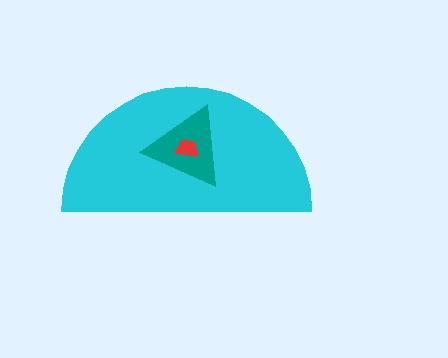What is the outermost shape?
The cyan semicircle.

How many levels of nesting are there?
3.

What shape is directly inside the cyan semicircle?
The teal triangle.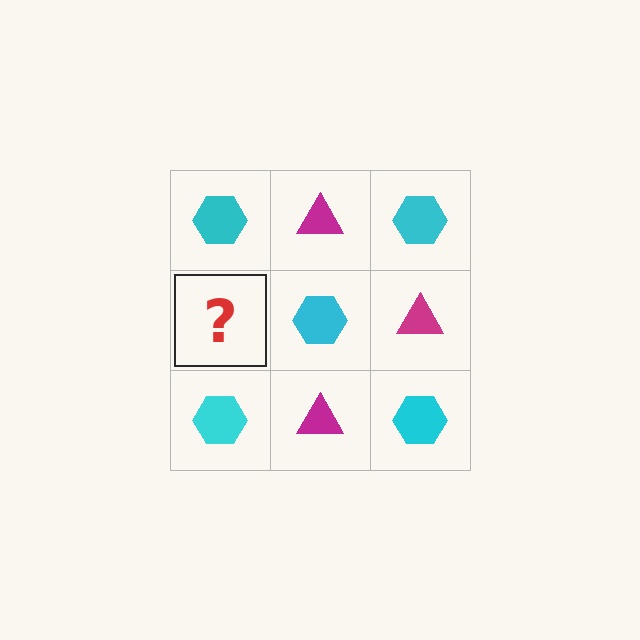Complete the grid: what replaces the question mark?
The question mark should be replaced with a magenta triangle.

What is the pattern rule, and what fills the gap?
The rule is that it alternates cyan hexagon and magenta triangle in a checkerboard pattern. The gap should be filled with a magenta triangle.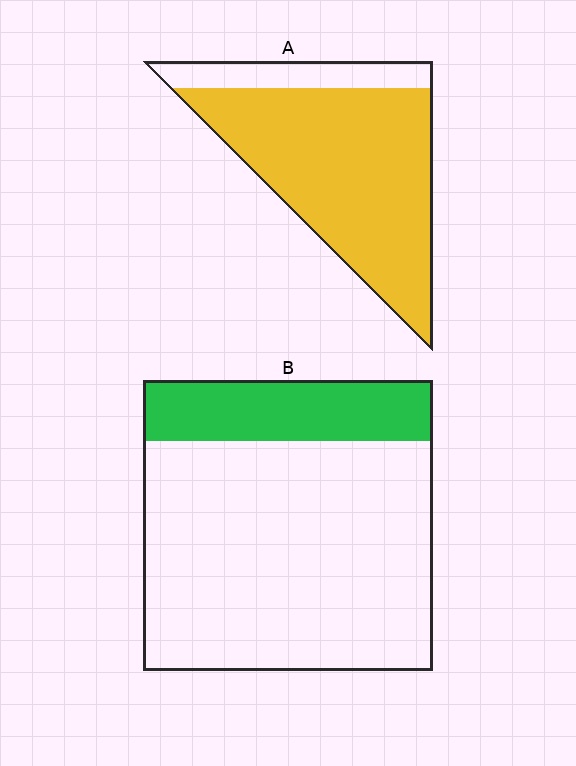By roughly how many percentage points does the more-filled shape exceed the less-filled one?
By roughly 60 percentage points (A over B).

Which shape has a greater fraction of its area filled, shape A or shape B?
Shape A.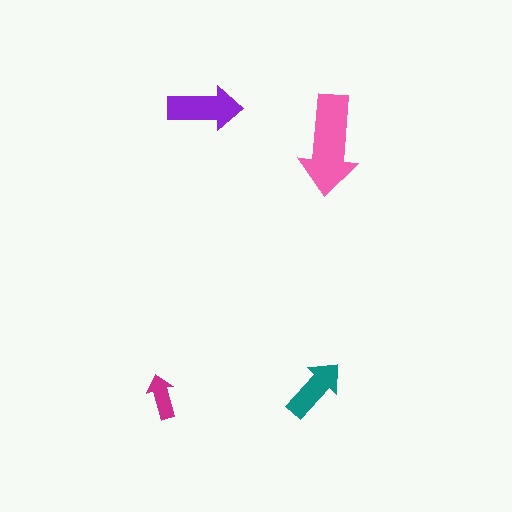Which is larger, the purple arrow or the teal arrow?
The purple one.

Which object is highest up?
The purple arrow is topmost.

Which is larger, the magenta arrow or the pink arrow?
The pink one.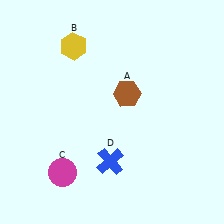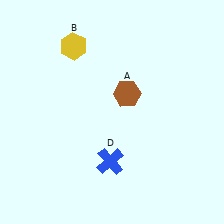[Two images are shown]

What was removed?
The magenta circle (C) was removed in Image 2.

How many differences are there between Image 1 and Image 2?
There is 1 difference between the two images.